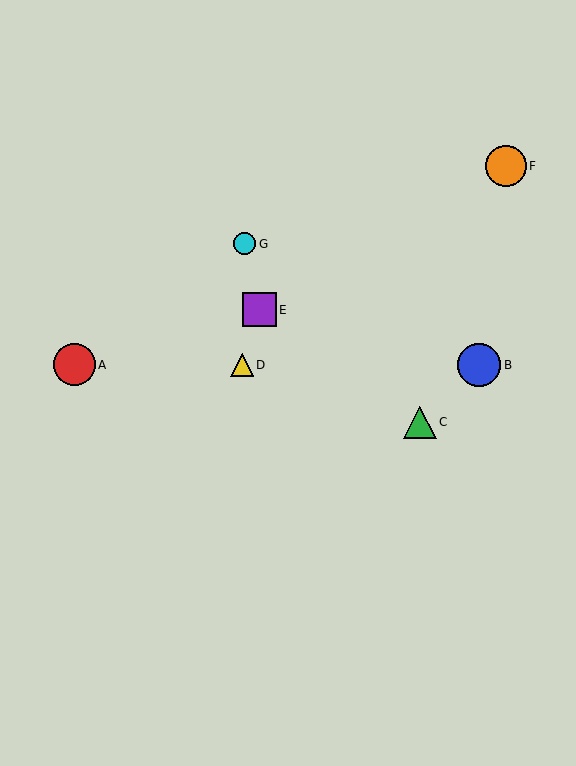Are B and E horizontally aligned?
No, B is at y≈365 and E is at y≈310.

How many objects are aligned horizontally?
3 objects (A, B, D) are aligned horizontally.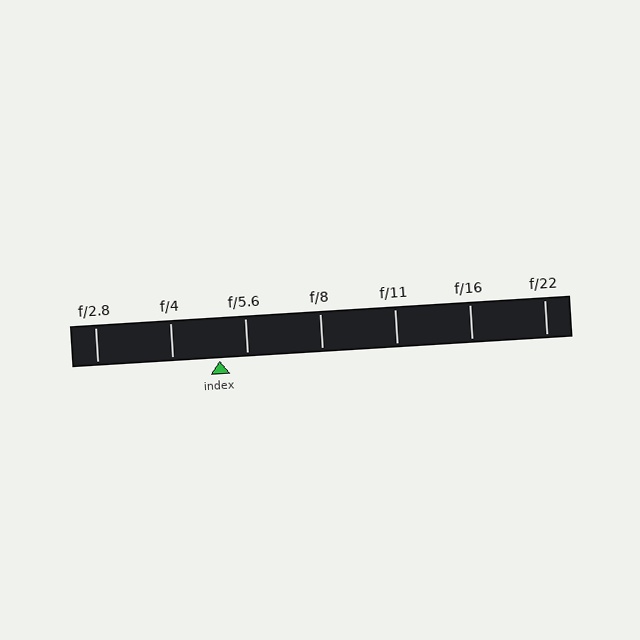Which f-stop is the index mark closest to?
The index mark is closest to f/5.6.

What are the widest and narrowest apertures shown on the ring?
The widest aperture shown is f/2.8 and the narrowest is f/22.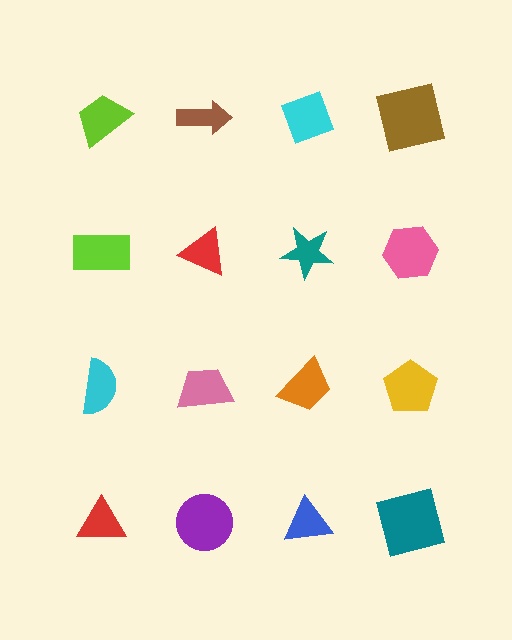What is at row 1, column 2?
A brown arrow.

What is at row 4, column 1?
A red triangle.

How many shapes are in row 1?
4 shapes.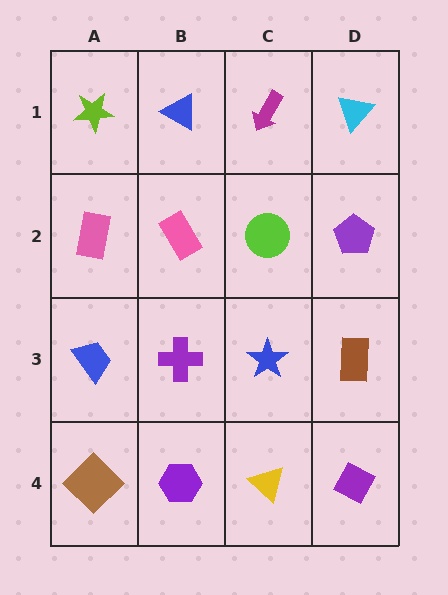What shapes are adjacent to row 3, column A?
A pink rectangle (row 2, column A), a brown diamond (row 4, column A), a purple cross (row 3, column B).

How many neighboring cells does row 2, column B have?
4.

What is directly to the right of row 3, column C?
A brown rectangle.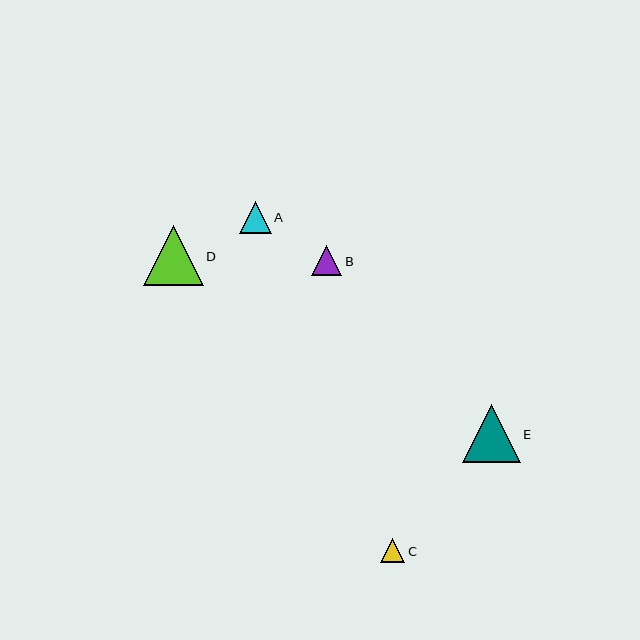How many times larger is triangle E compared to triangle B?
Triangle E is approximately 1.9 times the size of triangle B.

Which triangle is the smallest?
Triangle C is the smallest with a size of approximately 24 pixels.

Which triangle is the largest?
Triangle D is the largest with a size of approximately 60 pixels.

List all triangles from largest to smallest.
From largest to smallest: D, E, A, B, C.